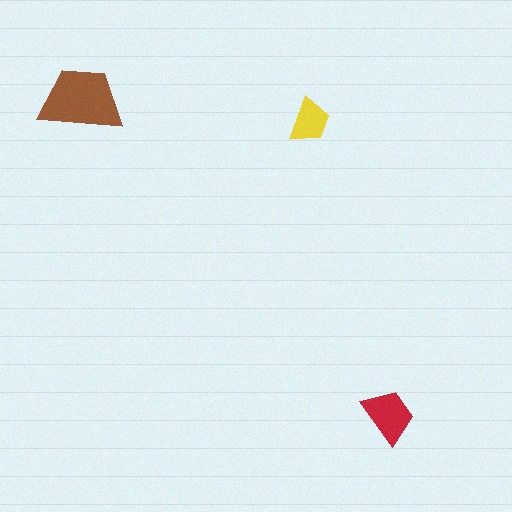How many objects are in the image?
There are 3 objects in the image.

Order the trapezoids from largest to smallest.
the brown one, the red one, the yellow one.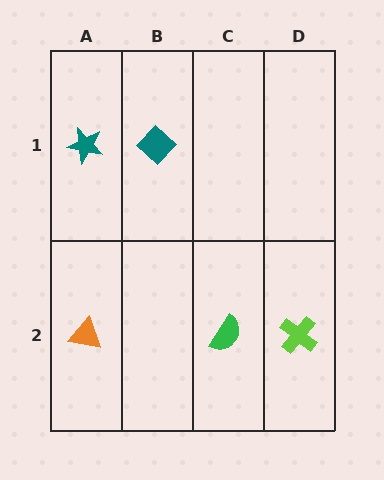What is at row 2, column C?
A green semicircle.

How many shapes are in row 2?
3 shapes.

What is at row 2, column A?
An orange triangle.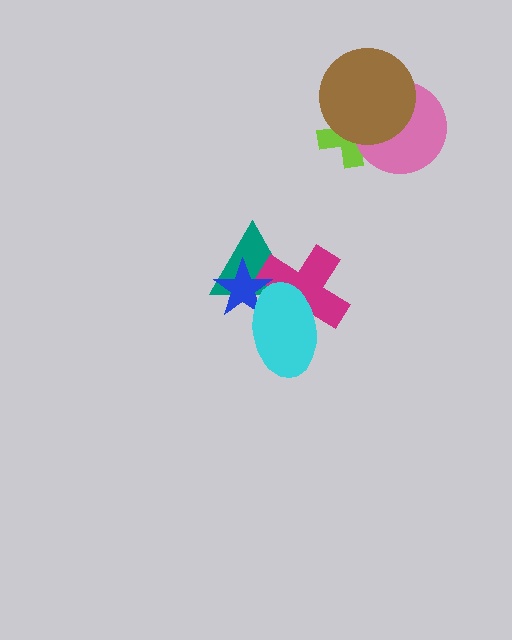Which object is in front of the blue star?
The cyan ellipse is in front of the blue star.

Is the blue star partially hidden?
Yes, it is partially covered by another shape.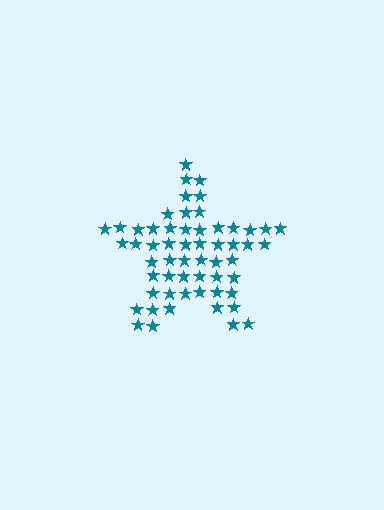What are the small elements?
The small elements are stars.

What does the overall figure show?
The overall figure shows a star.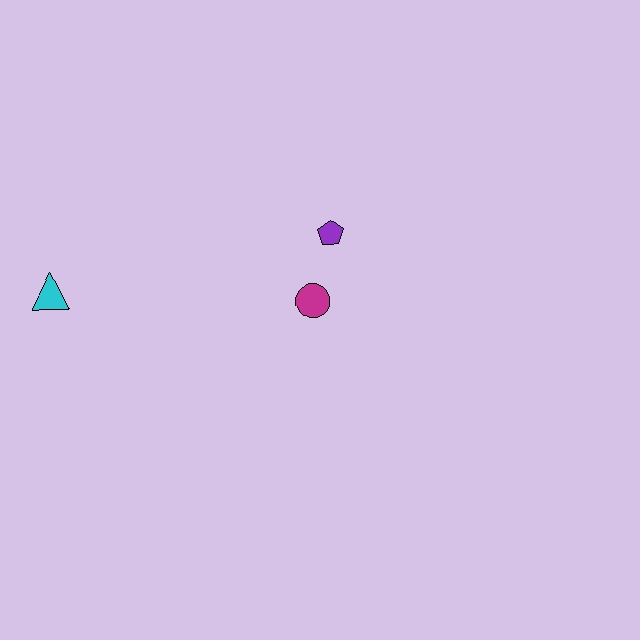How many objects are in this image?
There are 3 objects.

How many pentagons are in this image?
There is 1 pentagon.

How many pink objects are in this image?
There are no pink objects.